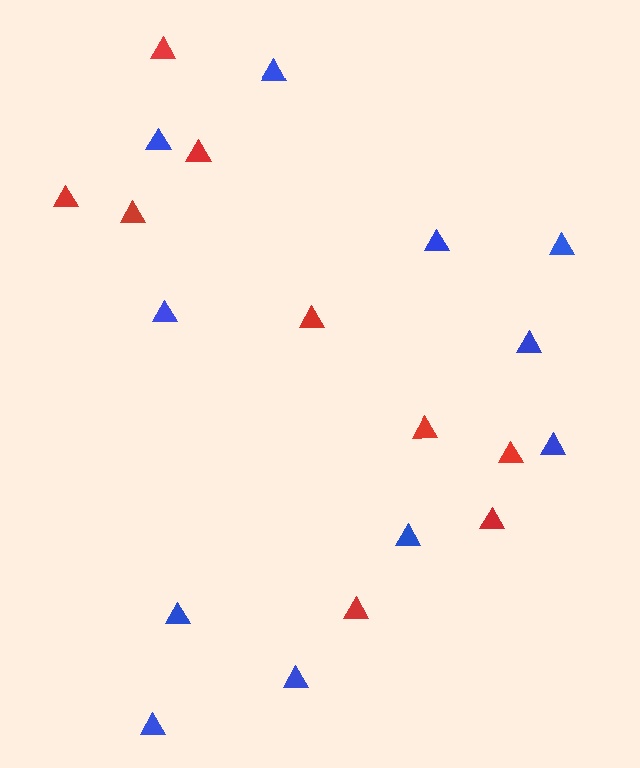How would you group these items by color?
There are 2 groups: one group of blue triangles (11) and one group of red triangles (9).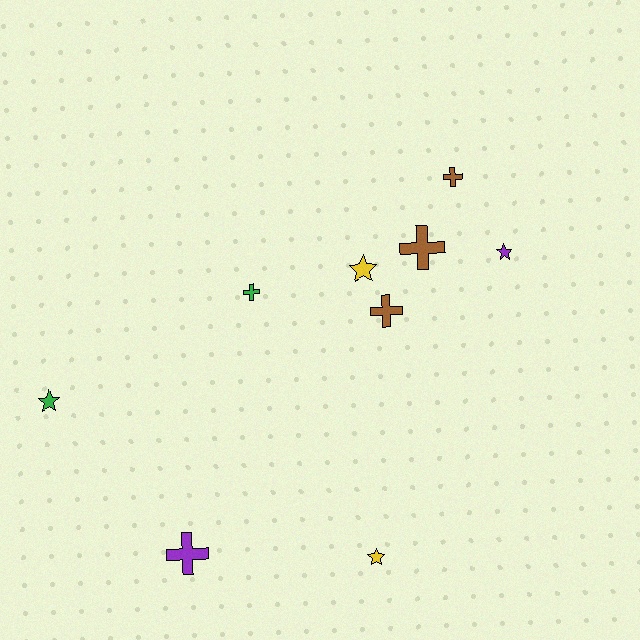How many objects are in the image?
There are 9 objects.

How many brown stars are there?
There are no brown stars.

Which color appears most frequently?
Brown, with 3 objects.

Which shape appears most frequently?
Cross, with 5 objects.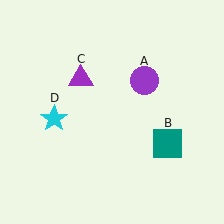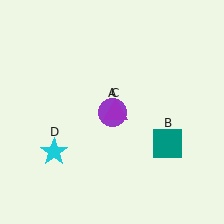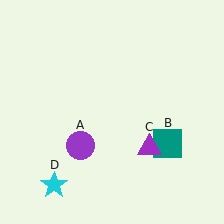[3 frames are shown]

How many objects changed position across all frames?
3 objects changed position: purple circle (object A), purple triangle (object C), cyan star (object D).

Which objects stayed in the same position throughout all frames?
Teal square (object B) remained stationary.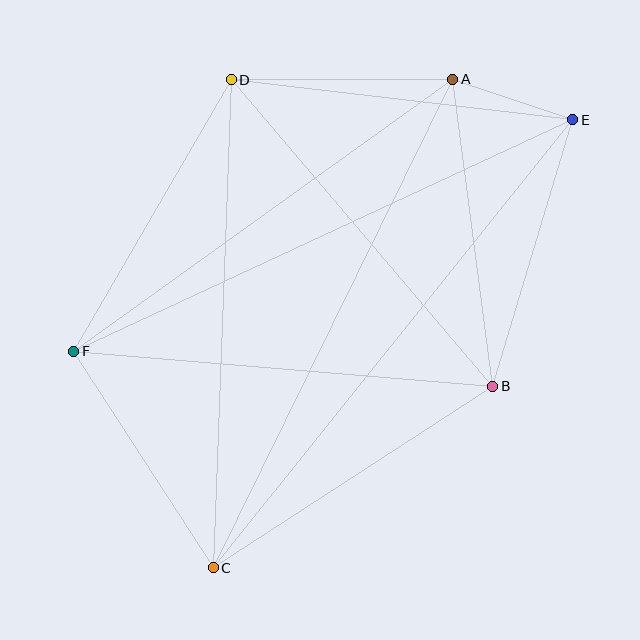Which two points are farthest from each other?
Points C and E are farthest from each other.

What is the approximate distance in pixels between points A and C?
The distance between A and C is approximately 544 pixels.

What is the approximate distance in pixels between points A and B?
The distance between A and B is approximately 310 pixels.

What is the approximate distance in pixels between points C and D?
The distance between C and D is approximately 489 pixels.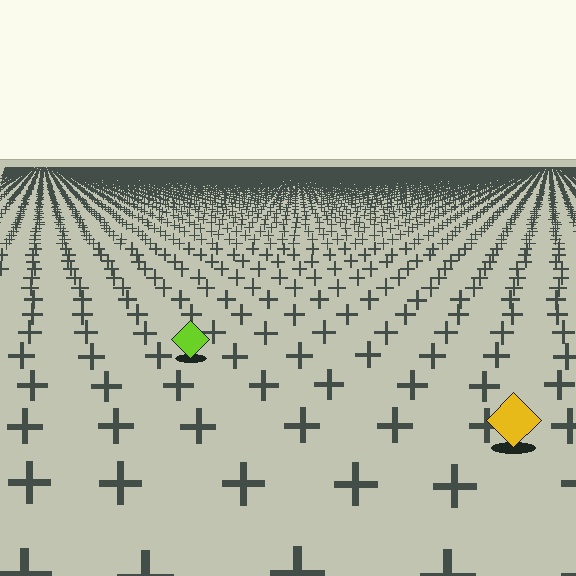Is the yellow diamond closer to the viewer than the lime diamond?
Yes. The yellow diamond is closer — you can tell from the texture gradient: the ground texture is coarser near it.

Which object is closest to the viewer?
The yellow diamond is closest. The texture marks near it are larger and more spread out.